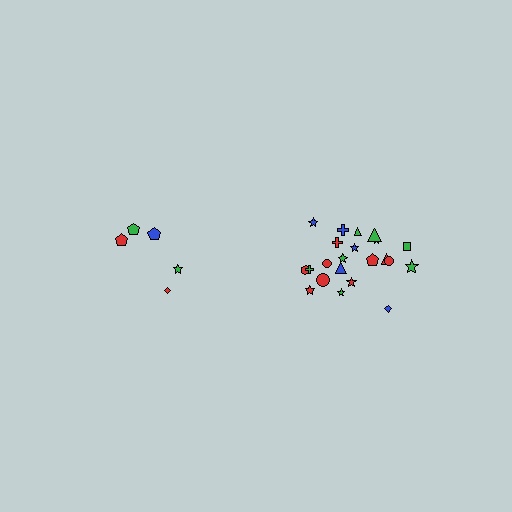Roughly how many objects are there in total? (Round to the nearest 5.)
Roughly 25 objects in total.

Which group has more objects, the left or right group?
The right group.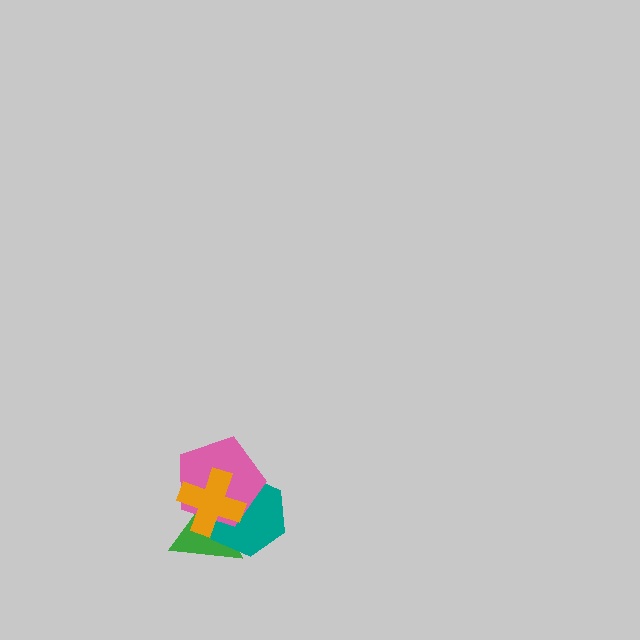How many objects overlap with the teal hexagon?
3 objects overlap with the teal hexagon.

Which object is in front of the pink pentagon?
The orange cross is in front of the pink pentagon.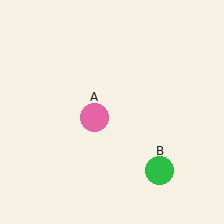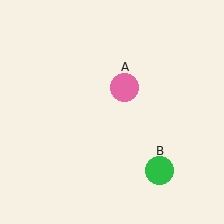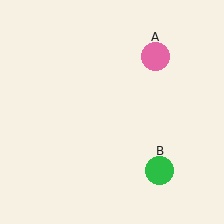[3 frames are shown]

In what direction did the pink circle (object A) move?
The pink circle (object A) moved up and to the right.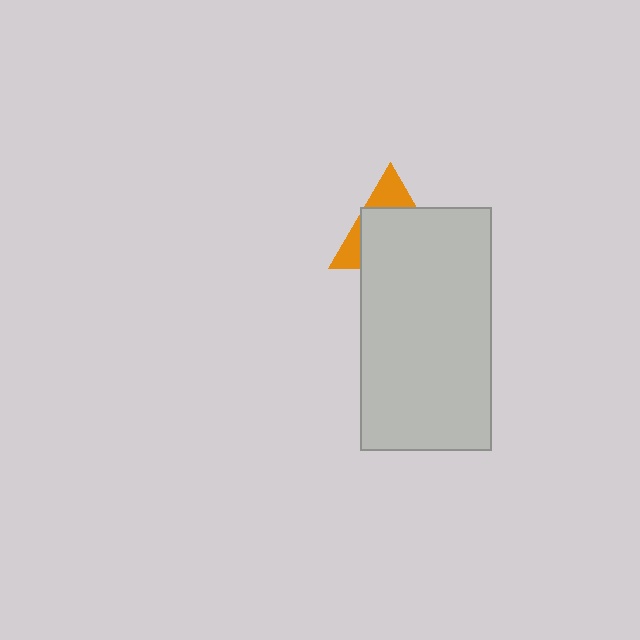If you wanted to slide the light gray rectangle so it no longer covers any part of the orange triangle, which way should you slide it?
Slide it down — that is the most direct way to separate the two shapes.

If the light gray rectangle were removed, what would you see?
You would see the complete orange triangle.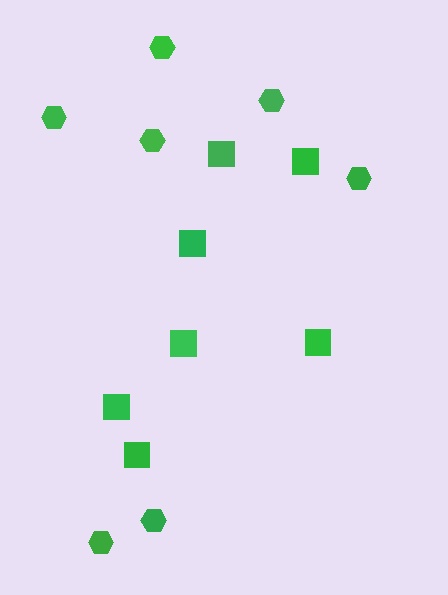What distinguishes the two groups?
There are 2 groups: one group of hexagons (7) and one group of squares (7).